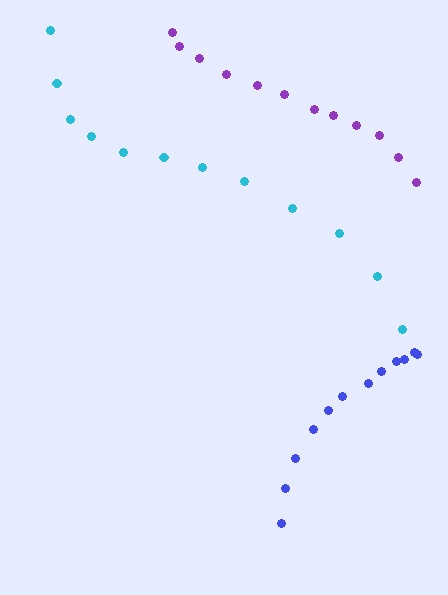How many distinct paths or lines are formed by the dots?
There are 3 distinct paths.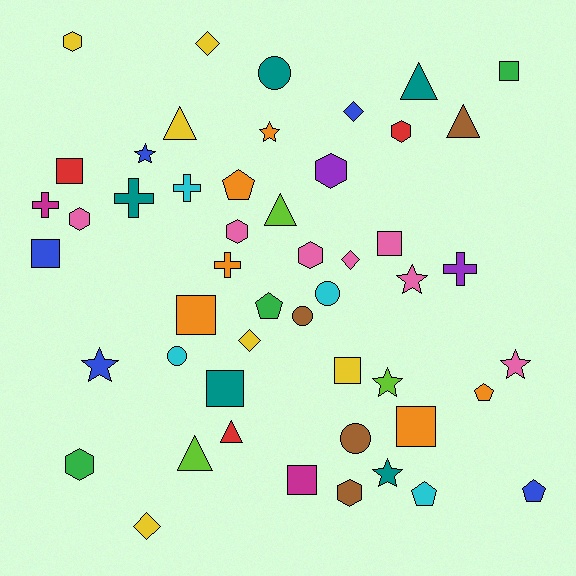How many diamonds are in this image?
There are 5 diamonds.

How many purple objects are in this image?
There are 2 purple objects.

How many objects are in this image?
There are 50 objects.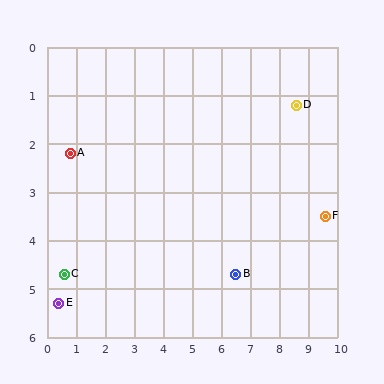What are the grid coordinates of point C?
Point C is at approximately (0.6, 4.7).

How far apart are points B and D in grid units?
Points B and D are about 4.1 grid units apart.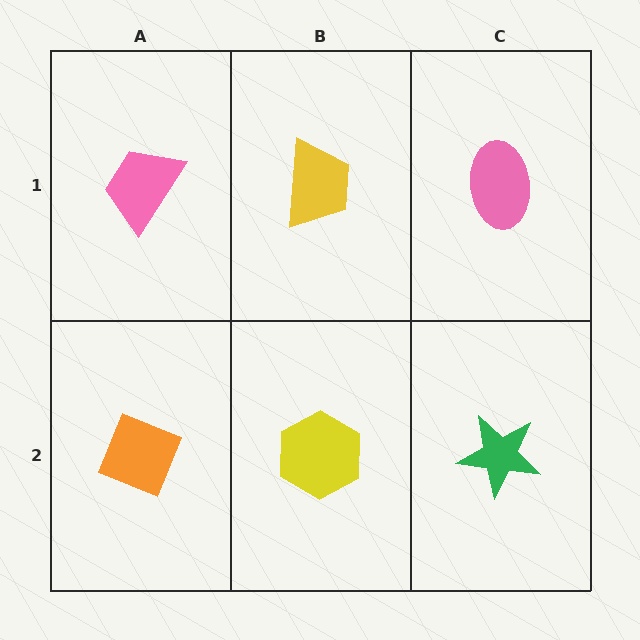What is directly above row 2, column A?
A pink trapezoid.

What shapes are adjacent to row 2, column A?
A pink trapezoid (row 1, column A), a yellow hexagon (row 2, column B).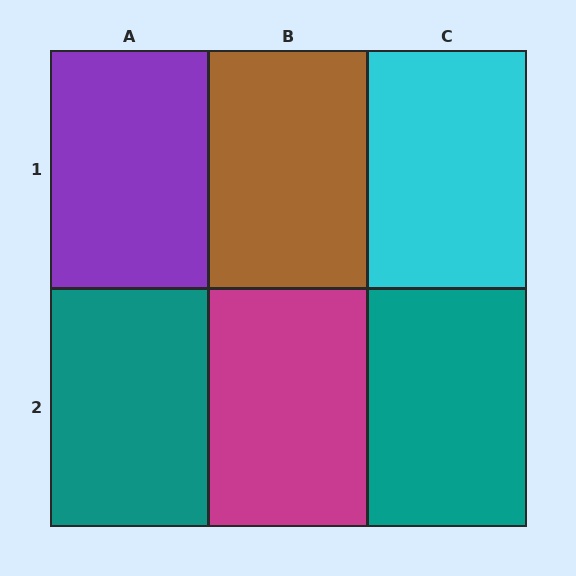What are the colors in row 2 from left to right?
Teal, magenta, teal.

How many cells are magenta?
1 cell is magenta.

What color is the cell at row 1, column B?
Brown.